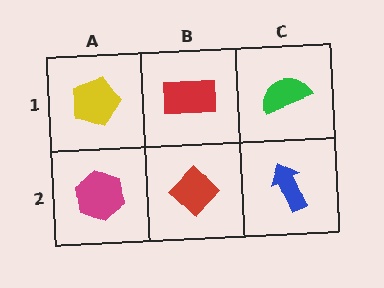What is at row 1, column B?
A red rectangle.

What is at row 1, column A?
A yellow pentagon.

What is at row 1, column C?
A green semicircle.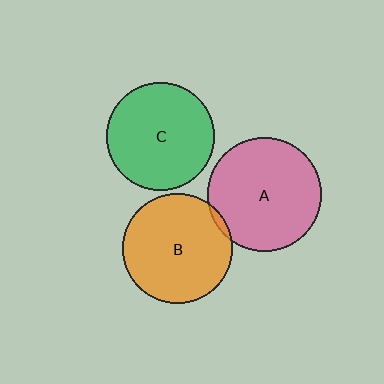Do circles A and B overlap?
Yes.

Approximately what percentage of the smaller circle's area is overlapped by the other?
Approximately 5%.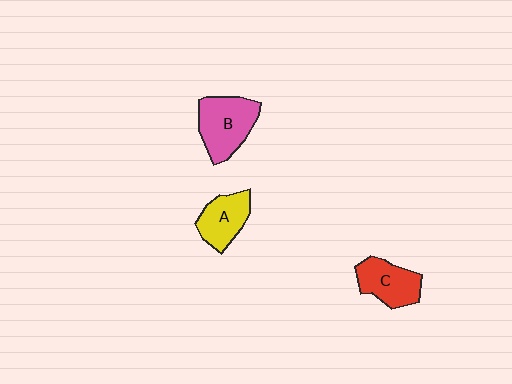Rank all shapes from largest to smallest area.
From largest to smallest: B (pink), C (red), A (yellow).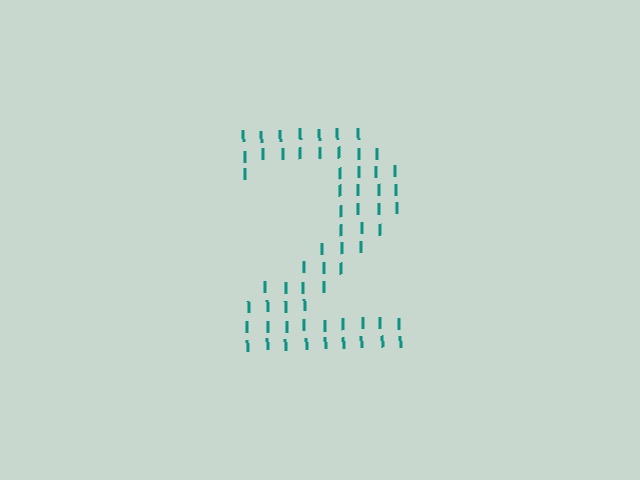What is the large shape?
The large shape is the digit 2.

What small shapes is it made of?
It is made of small letter I's.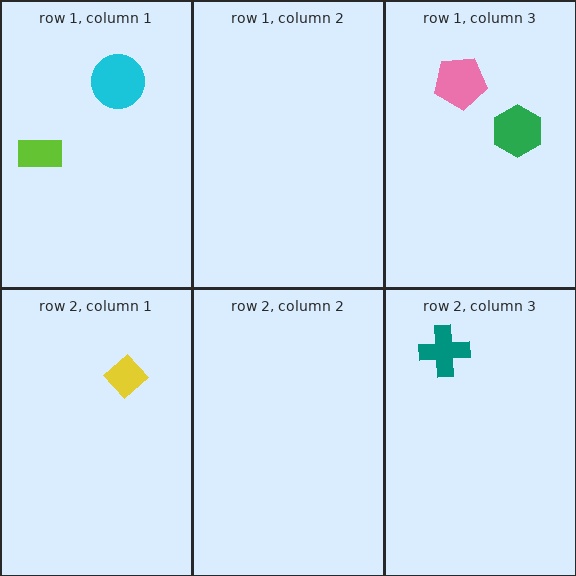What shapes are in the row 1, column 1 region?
The lime rectangle, the cyan circle.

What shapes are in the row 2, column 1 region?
The yellow diamond.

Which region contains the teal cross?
The row 2, column 3 region.